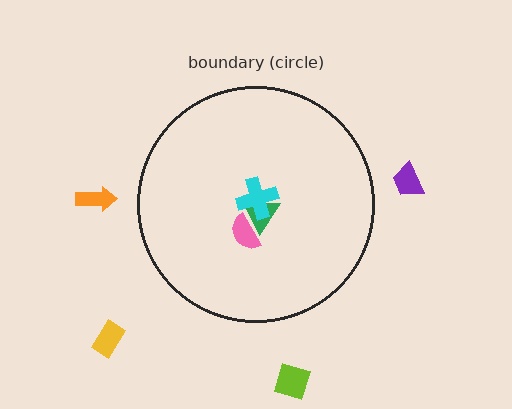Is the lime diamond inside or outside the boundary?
Outside.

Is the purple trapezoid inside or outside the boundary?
Outside.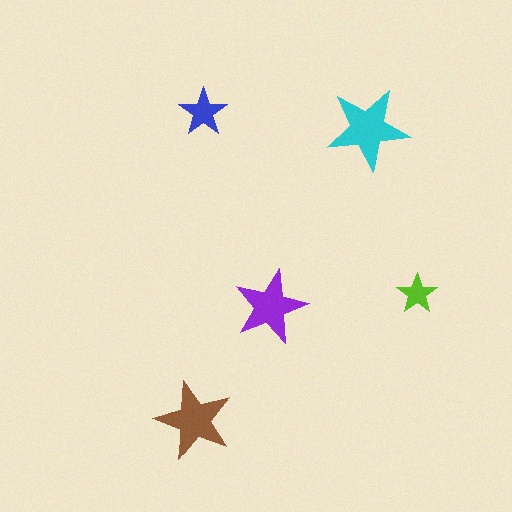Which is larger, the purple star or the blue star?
The purple one.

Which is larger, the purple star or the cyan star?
The cyan one.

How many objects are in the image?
There are 5 objects in the image.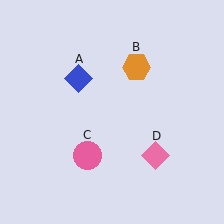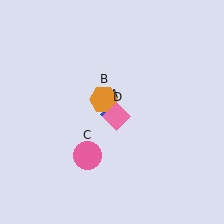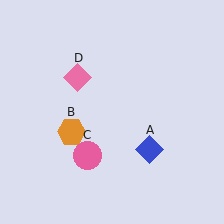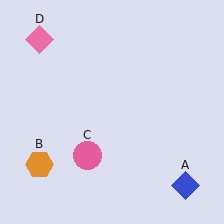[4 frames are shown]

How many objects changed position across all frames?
3 objects changed position: blue diamond (object A), orange hexagon (object B), pink diamond (object D).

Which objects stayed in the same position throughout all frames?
Pink circle (object C) remained stationary.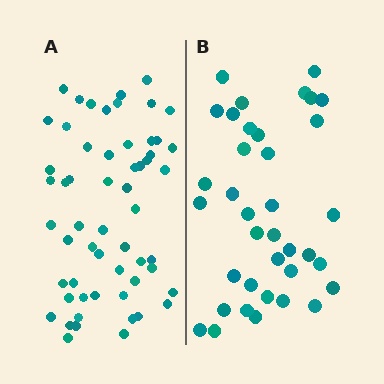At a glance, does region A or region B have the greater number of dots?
Region A (the left region) has more dots.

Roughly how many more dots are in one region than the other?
Region A has approximately 20 more dots than region B.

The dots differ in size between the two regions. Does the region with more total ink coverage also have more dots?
No. Region B has more total ink coverage because its dots are larger, but region A actually contains more individual dots. Total area can be misleading — the number of items is what matters here.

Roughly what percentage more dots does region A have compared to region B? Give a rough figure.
About 55% more.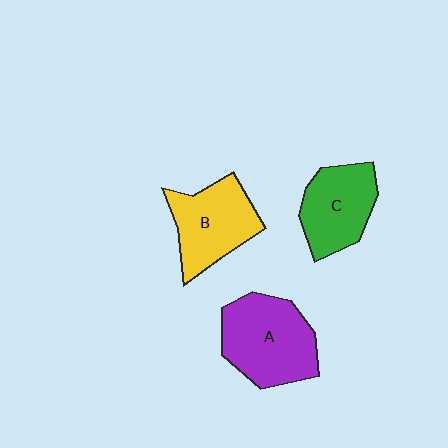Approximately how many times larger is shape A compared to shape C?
Approximately 1.3 times.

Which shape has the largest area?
Shape A (purple).